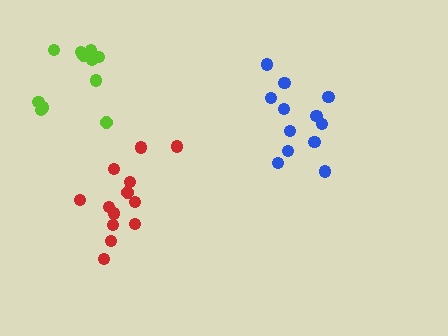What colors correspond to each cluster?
The clusters are colored: blue, lime, red.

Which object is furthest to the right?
The blue cluster is rightmost.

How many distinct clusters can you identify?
There are 3 distinct clusters.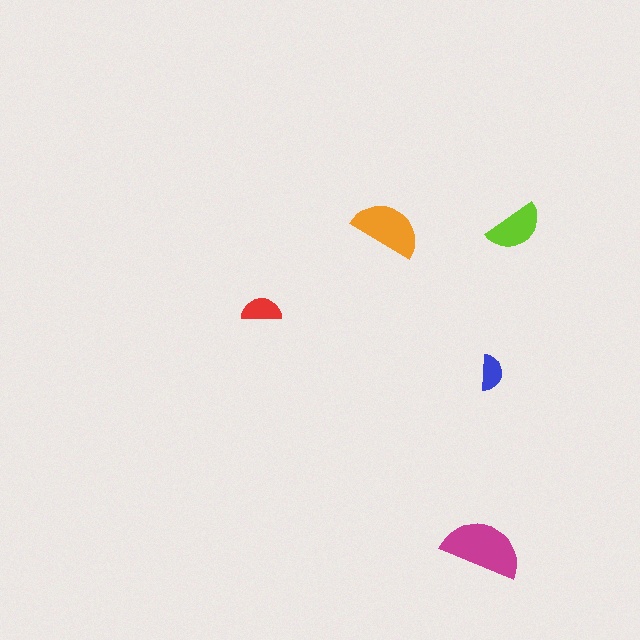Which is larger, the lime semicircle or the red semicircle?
The lime one.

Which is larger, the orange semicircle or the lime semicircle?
The orange one.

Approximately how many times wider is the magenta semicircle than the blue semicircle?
About 2 times wider.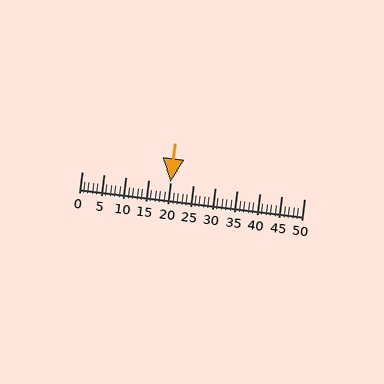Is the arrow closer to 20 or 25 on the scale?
The arrow is closer to 20.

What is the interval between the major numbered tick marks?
The major tick marks are spaced 5 units apart.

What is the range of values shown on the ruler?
The ruler shows values from 0 to 50.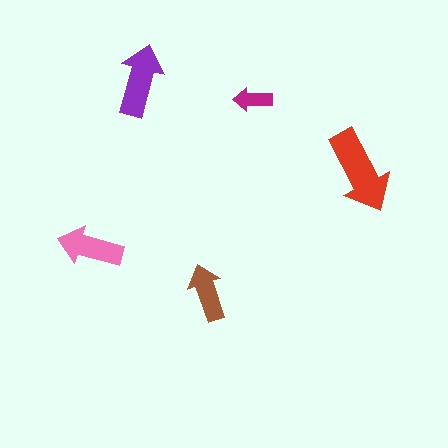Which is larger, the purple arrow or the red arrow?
The red one.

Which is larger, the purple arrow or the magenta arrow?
The purple one.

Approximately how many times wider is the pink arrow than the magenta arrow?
About 1.5 times wider.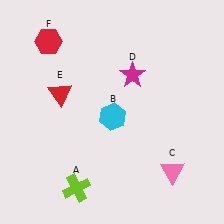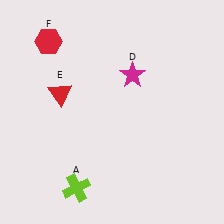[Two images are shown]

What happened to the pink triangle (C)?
The pink triangle (C) was removed in Image 2. It was in the bottom-right area of Image 1.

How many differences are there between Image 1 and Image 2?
There are 2 differences between the two images.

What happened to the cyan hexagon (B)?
The cyan hexagon (B) was removed in Image 2. It was in the bottom-right area of Image 1.